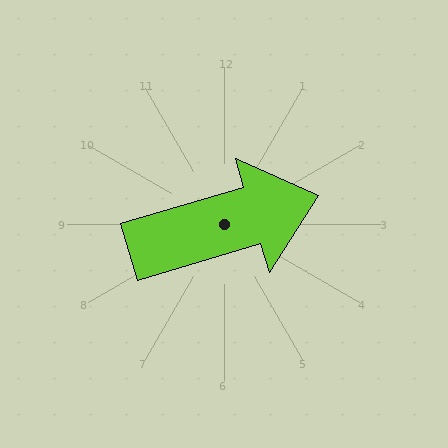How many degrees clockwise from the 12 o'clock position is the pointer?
Approximately 73 degrees.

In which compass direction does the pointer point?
East.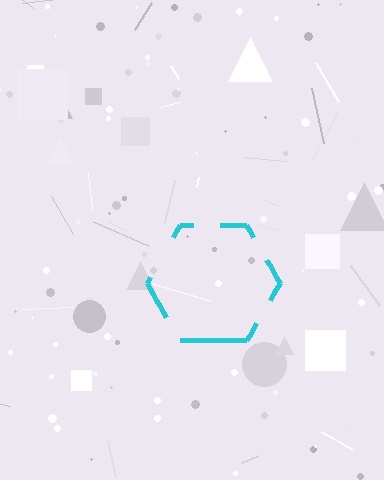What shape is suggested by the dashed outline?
The dashed outline suggests a hexagon.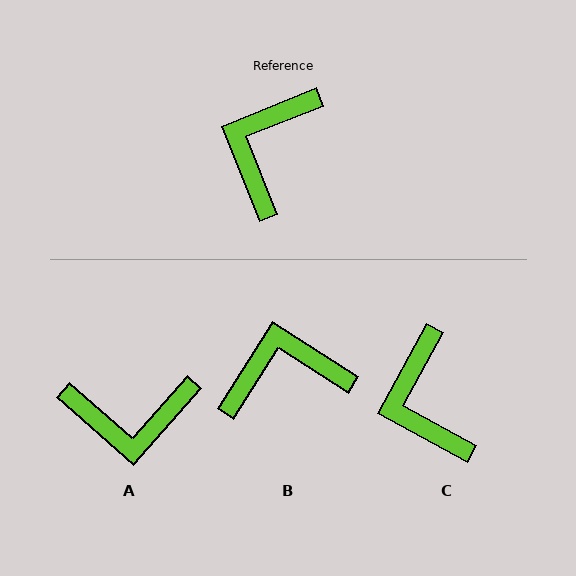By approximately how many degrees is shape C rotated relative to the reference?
Approximately 40 degrees counter-clockwise.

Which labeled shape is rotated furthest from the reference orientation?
A, about 117 degrees away.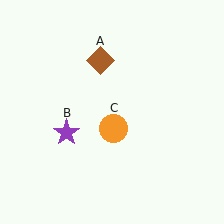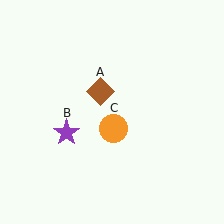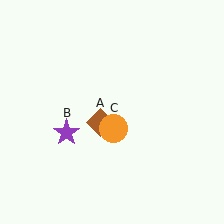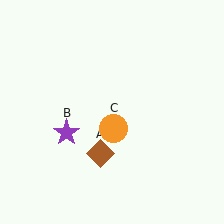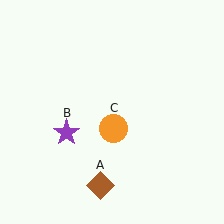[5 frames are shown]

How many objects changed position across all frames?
1 object changed position: brown diamond (object A).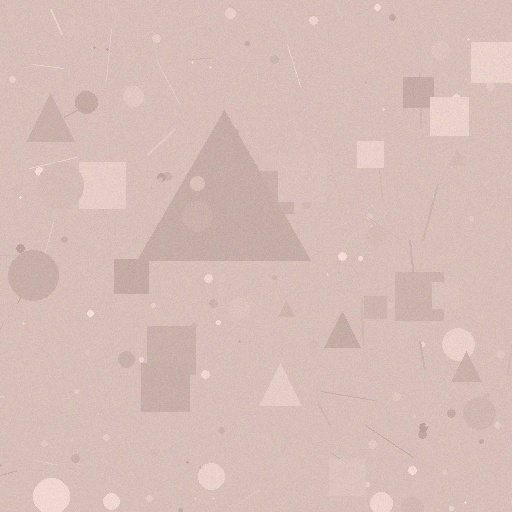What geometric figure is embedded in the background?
A triangle is embedded in the background.